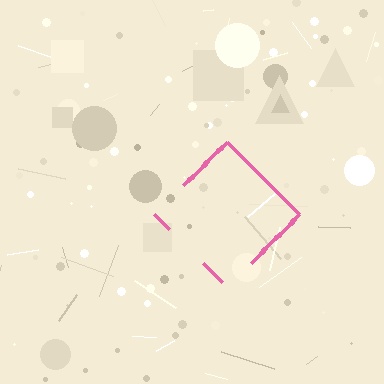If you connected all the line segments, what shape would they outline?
They would outline a diamond.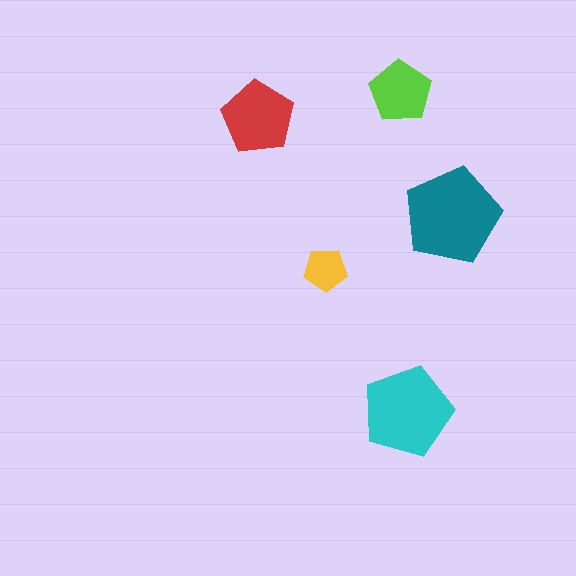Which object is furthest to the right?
The teal pentagon is rightmost.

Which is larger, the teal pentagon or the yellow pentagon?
The teal one.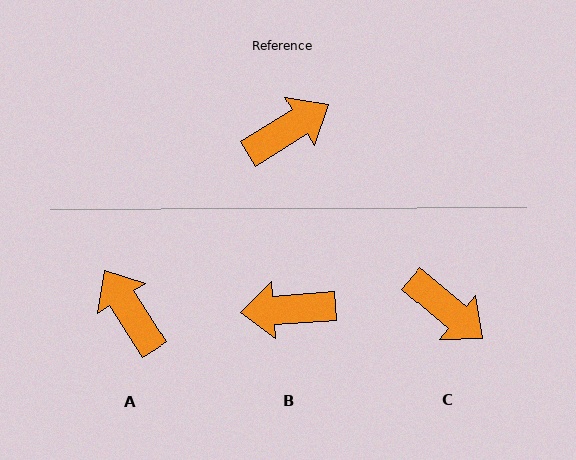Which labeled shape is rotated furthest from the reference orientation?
B, about 152 degrees away.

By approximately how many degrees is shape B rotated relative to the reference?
Approximately 152 degrees counter-clockwise.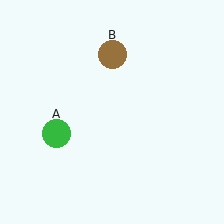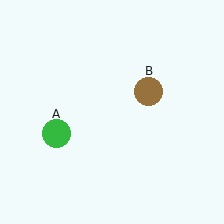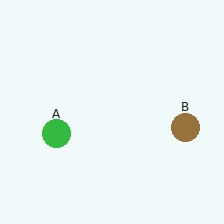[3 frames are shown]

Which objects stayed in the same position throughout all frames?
Green circle (object A) remained stationary.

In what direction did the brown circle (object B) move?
The brown circle (object B) moved down and to the right.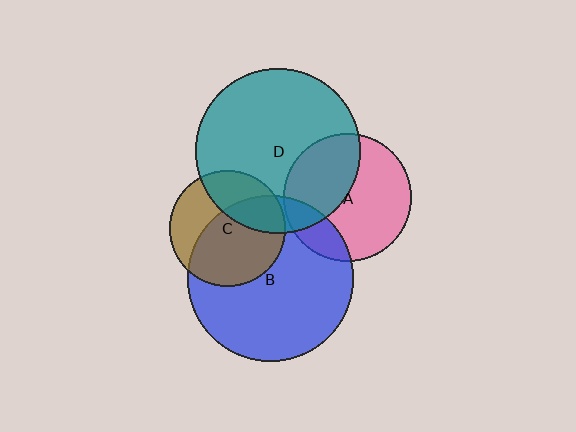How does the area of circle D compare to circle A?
Approximately 1.6 times.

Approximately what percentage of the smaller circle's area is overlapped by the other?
Approximately 40%.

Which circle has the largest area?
Circle B (blue).